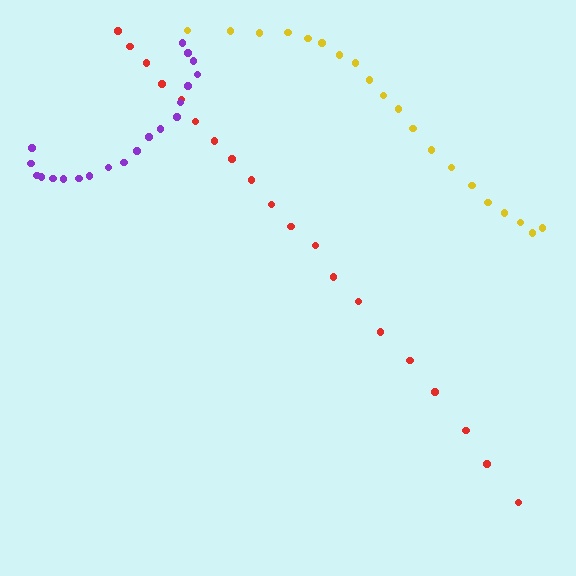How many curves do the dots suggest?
There are 3 distinct paths.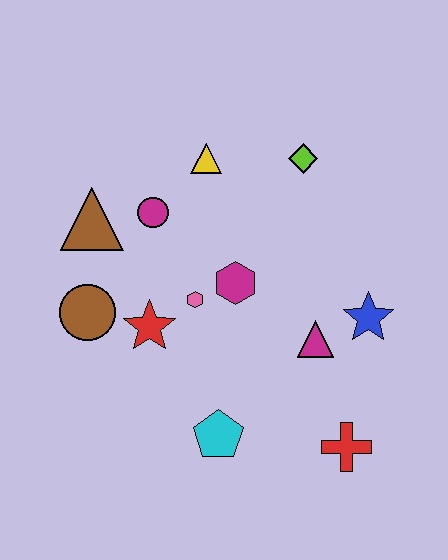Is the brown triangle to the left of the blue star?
Yes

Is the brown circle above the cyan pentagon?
Yes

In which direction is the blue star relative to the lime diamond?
The blue star is below the lime diamond.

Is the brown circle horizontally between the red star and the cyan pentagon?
No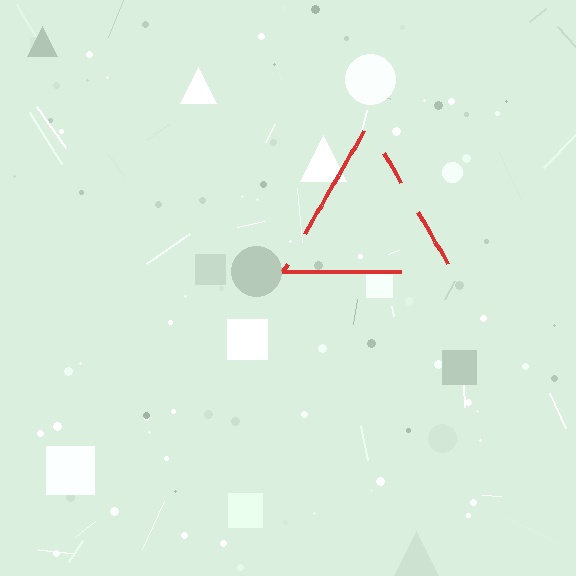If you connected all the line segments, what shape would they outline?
They would outline a triangle.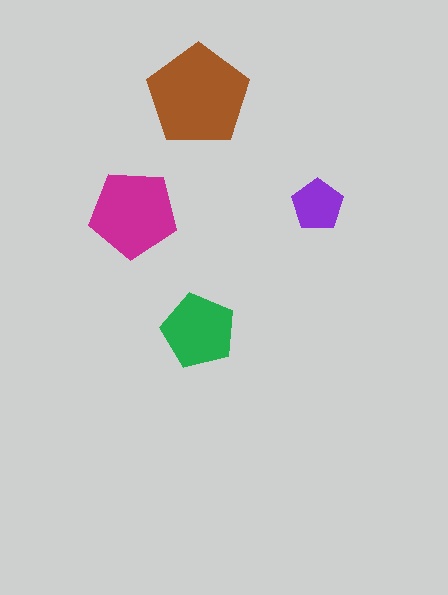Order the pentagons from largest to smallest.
the brown one, the magenta one, the green one, the purple one.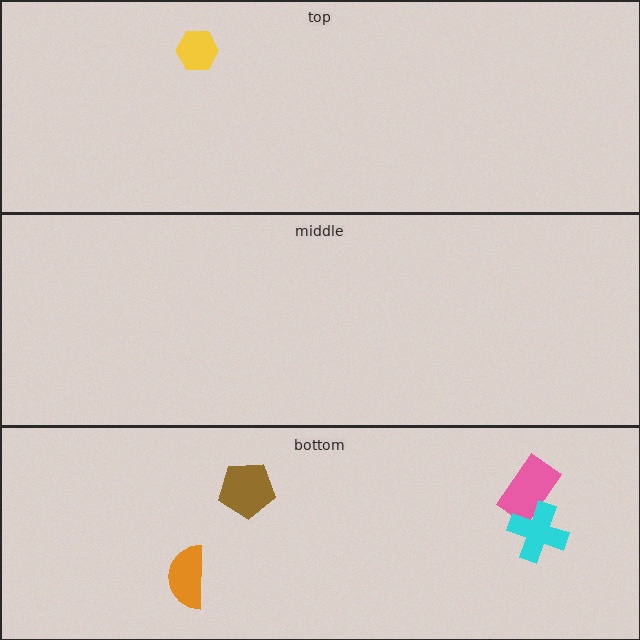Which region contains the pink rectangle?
The bottom region.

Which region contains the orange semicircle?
The bottom region.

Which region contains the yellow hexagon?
The top region.